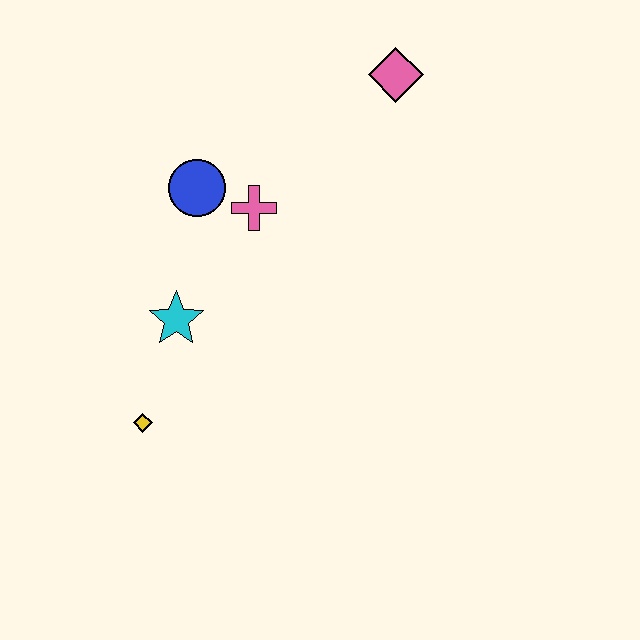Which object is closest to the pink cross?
The blue circle is closest to the pink cross.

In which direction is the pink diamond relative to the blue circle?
The pink diamond is to the right of the blue circle.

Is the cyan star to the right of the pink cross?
No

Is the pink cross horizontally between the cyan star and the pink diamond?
Yes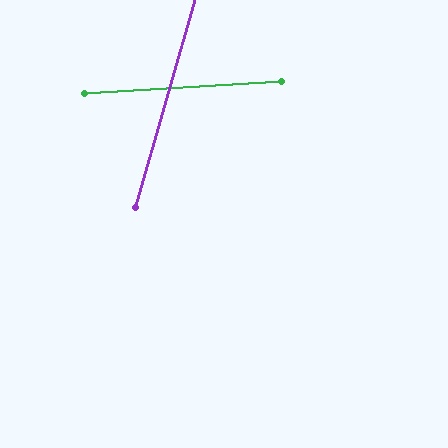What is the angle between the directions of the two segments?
Approximately 71 degrees.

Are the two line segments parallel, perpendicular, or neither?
Neither parallel nor perpendicular — they differ by about 71°.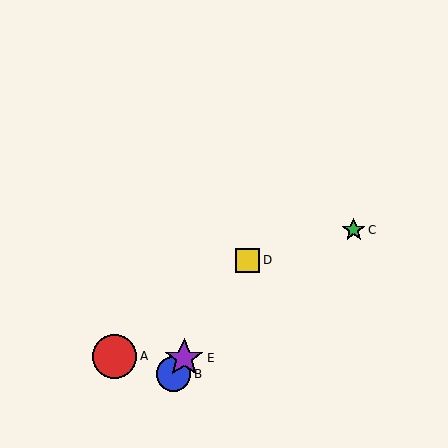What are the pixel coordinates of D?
Object D is at (247, 260).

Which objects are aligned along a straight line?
Objects B, D, E are aligned along a straight line.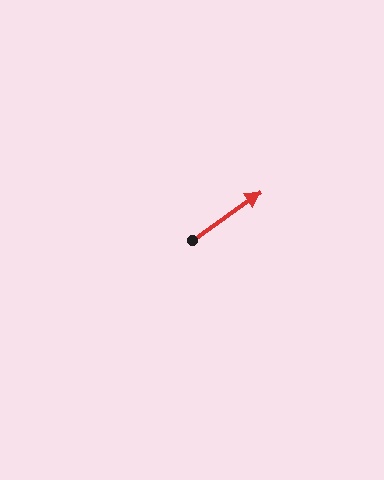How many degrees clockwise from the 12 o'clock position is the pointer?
Approximately 55 degrees.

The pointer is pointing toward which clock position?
Roughly 2 o'clock.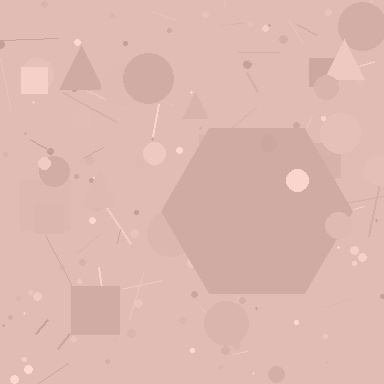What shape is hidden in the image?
A hexagon is hidden in the image.